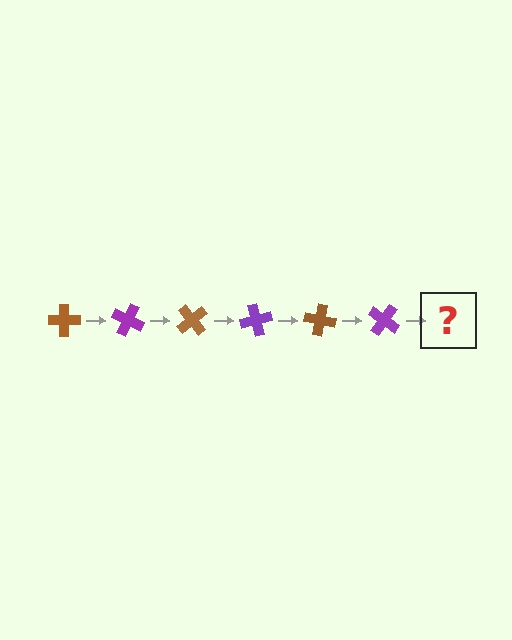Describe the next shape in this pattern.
It should be a brown cross, rotated 150 degrees from the start.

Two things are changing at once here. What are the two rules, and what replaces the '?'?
The two rules are that it rotates 25 degrees each step and the color cycles through brown and purple. The '?' should be a brown cross, rotated 150 degrees from the start.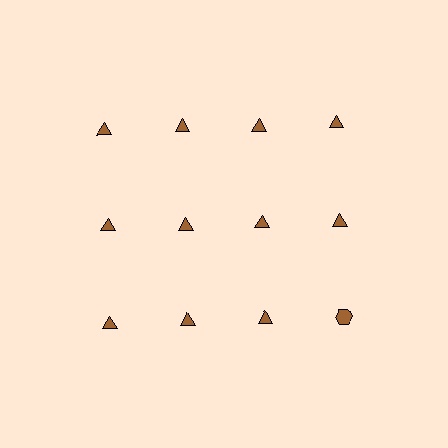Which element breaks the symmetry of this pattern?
The brown hexagon in the third row, second from right column breaks the symmetry. All other shapes are brown triangles.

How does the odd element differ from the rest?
It has a different shape: hexagon instead of triangle.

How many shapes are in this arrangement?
There are 12 shapes arranged in a grid pattern.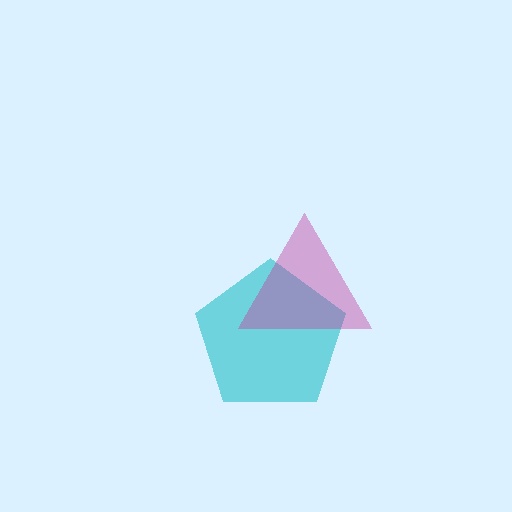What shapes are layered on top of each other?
The layered shapes are: a cyan pentagon, a magenta triangle.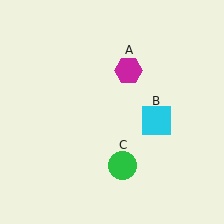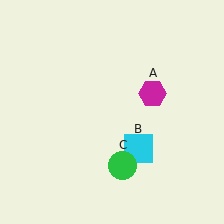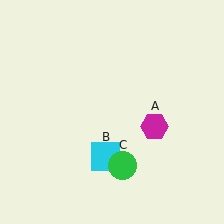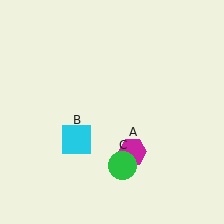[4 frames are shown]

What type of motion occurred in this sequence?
The magenta hexagon (object A), cyan square (object B) rotated clockwise around the center of the scene.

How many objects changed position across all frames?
2 objects changed position: magenta hexagon (object A), cyan square (object B).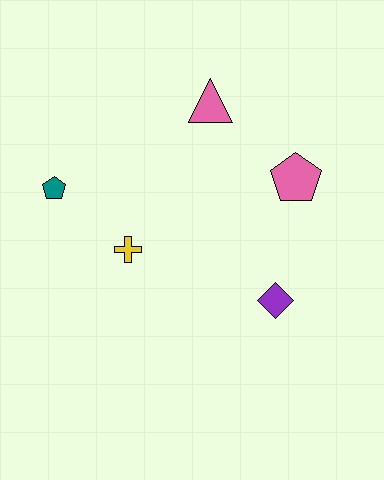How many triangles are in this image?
There is 1 triangle.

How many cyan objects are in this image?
There are no cyan objects.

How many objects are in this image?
There are 5 objects.